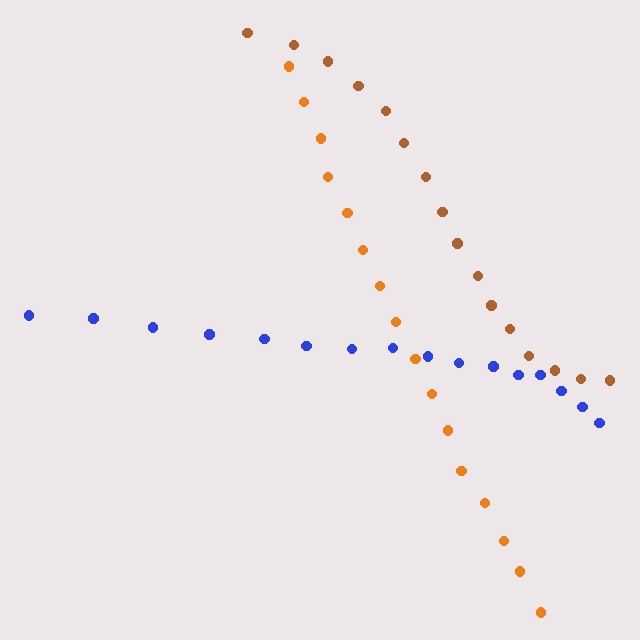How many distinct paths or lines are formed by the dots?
There are 3 distinct paths.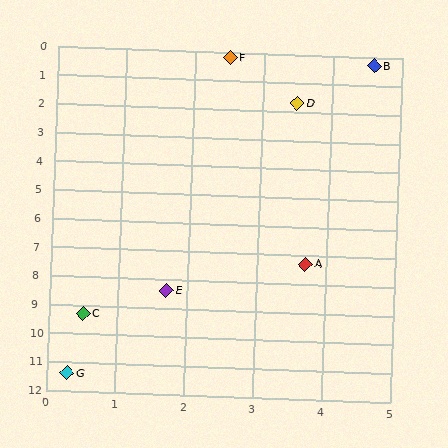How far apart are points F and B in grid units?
Points F and B are about 2.1 grid units apart.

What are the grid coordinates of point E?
Point E is at approximately (1.7, 8.4).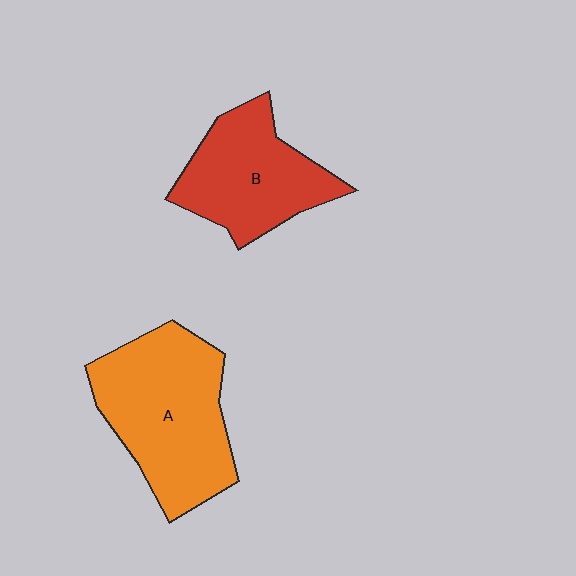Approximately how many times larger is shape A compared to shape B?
Approximately 1.3 times.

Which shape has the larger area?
Shape A (orange).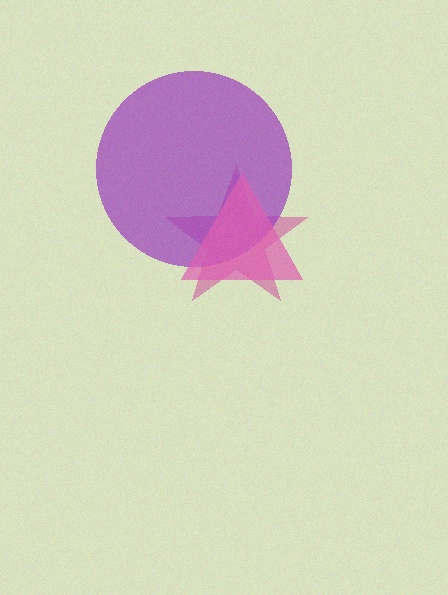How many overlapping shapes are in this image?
There are 3 overlapping shapes in the image.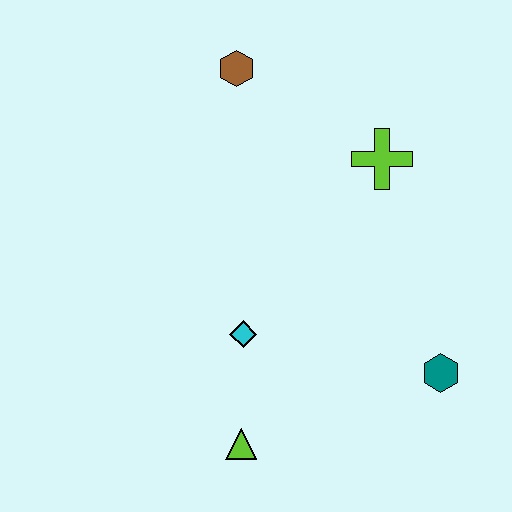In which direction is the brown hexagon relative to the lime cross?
The brown hexagon is to the left of the lime cross.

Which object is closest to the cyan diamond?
The lime triangle is closest to the cyan diamond.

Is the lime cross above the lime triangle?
Yes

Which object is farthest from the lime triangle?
The brown hexagon is farthest from the lime triangle.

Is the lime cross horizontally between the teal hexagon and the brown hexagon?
Yes